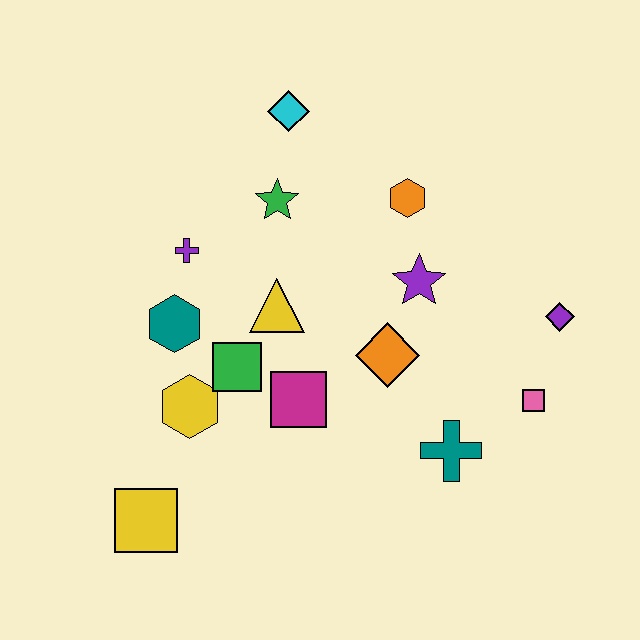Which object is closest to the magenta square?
The green square is closest to the magenta square.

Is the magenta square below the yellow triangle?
Yes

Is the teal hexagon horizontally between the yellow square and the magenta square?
Yes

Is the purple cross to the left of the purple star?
Yes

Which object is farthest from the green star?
The yellow square is farthest from the green star.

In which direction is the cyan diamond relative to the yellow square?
The cyan diamond is above the yellow square.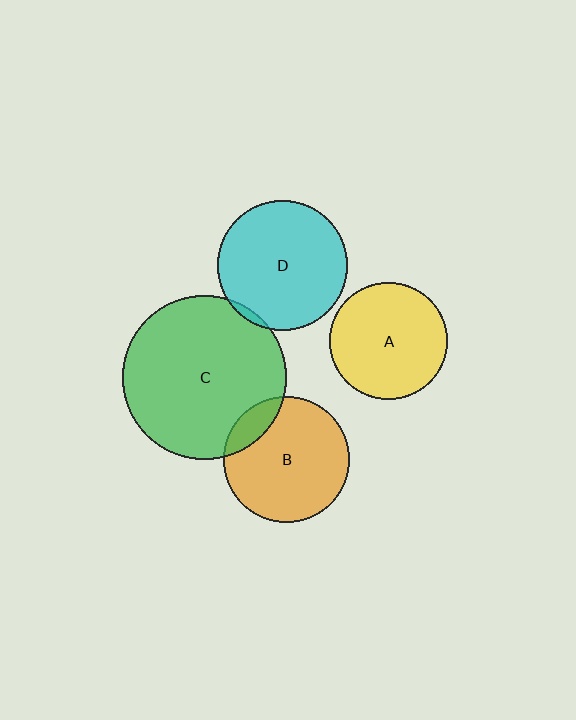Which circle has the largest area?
Circle C (green).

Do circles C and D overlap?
Yes.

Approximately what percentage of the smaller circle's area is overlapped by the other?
Approximately 5%.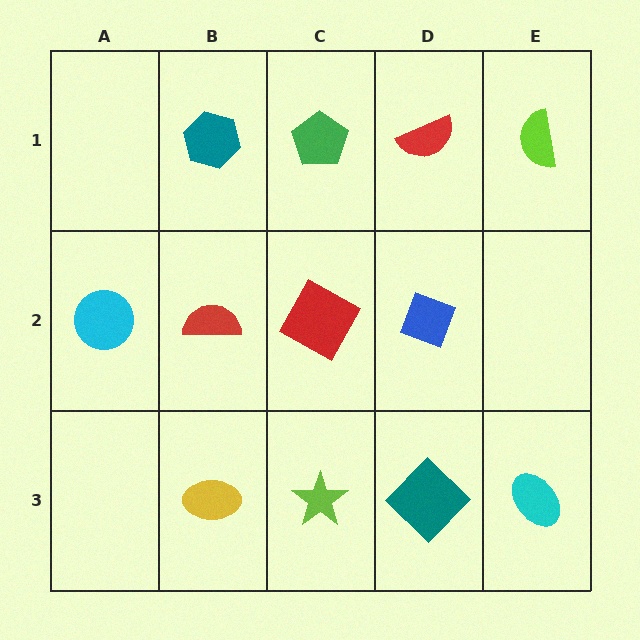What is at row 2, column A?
A cyan circle.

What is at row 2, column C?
A red square.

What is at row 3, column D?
A teal diamond.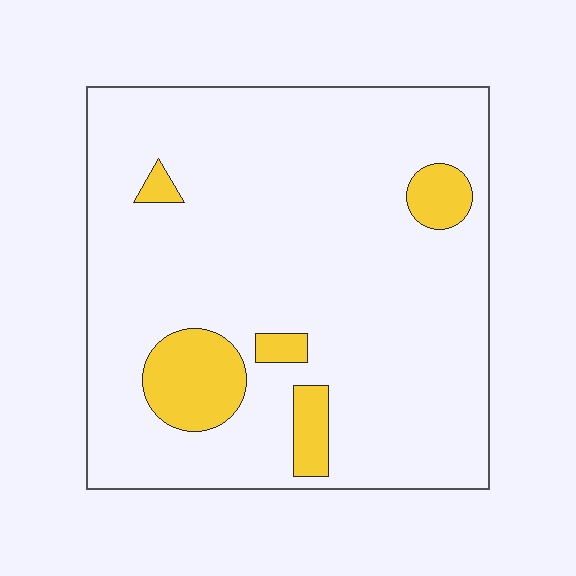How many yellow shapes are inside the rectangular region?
5.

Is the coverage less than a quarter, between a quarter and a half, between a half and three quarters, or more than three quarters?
Less than a quarter.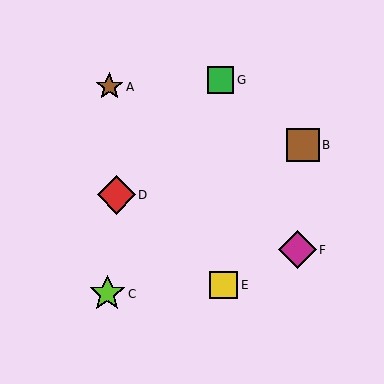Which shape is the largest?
The red diamond (labeled D) is the largest.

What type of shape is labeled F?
Shape F is a magenta diamond.